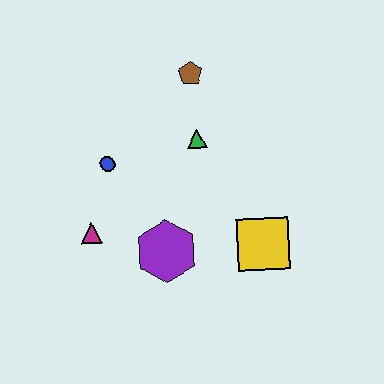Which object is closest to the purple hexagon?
The magenta triangle is closest to the purple hexagon.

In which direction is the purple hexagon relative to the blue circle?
The purple hexagon is below the blue circle.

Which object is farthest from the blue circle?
The yellow square is farthest from the blue circle.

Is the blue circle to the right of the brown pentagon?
No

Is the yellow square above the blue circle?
No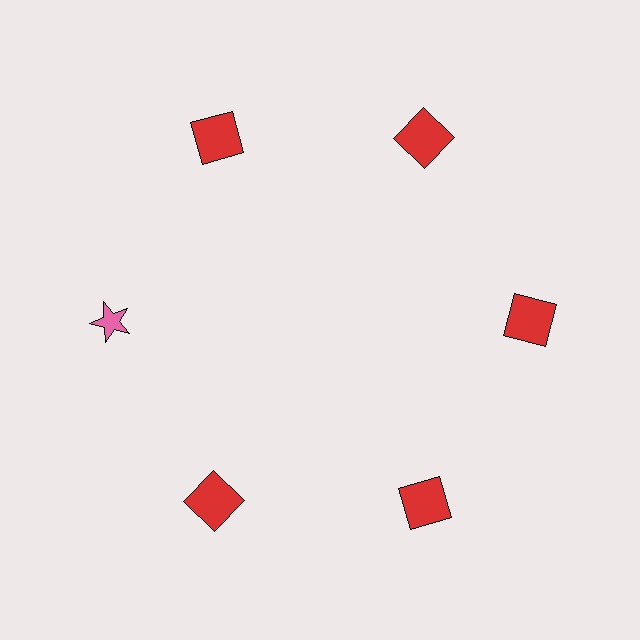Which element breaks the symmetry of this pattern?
The pink star at roughly the 9 o'clock position breaks the symmetry. All other shapes are red squares.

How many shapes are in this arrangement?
There are 6 shapes arranged in a ring pattern.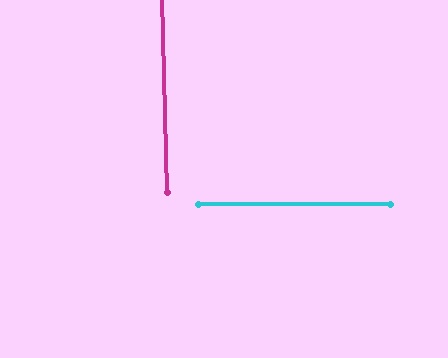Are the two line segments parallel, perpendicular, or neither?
Perpendicular — they meet at approximately 88°.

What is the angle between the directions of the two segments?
Approximately 88 degrees.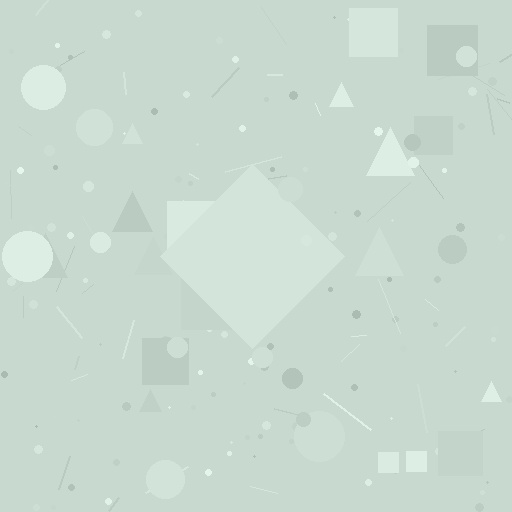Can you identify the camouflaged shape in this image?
The camouflaged shape is a diamond.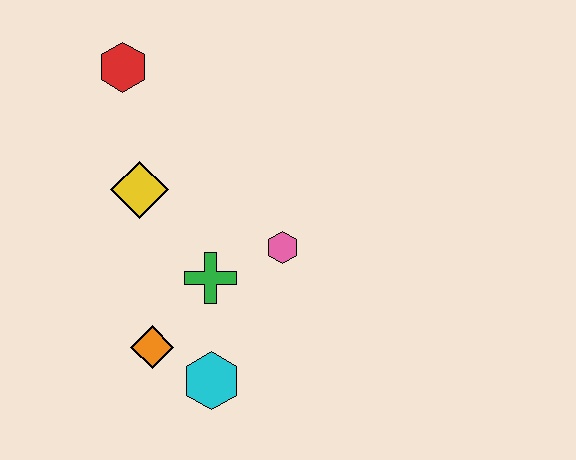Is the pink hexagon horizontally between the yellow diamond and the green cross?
No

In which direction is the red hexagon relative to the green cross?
The red hexagon is above the green cross.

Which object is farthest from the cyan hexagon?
The red hexagon is farthest from the cyan hexagon.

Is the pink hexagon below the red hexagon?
Yes